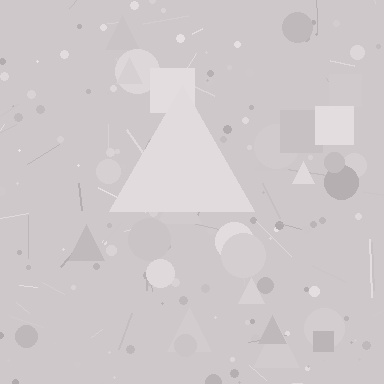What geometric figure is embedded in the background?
A triangle is embedded in the background.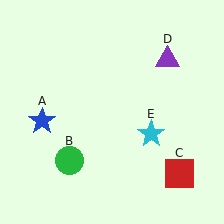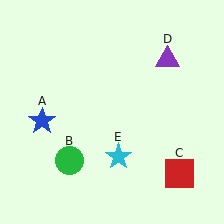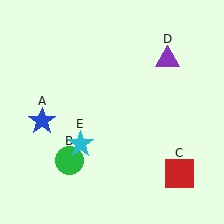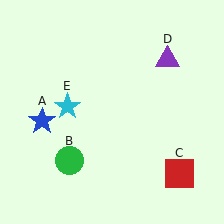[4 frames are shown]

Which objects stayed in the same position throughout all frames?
Blue star (object A) and green circle (object B) and red square (object C) and purple triangle (object D) remained stationary.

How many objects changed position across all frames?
1 object changed position: cyan star (object E).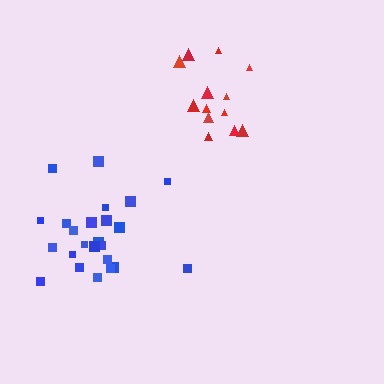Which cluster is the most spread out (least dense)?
Blue.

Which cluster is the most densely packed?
Red.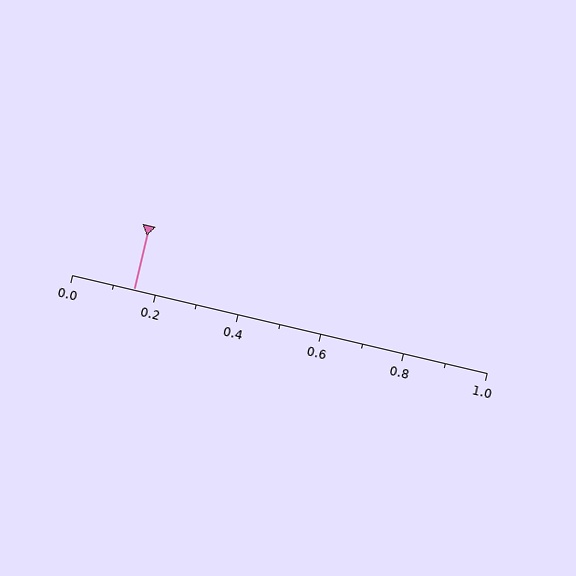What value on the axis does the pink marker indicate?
The marker indicates approximately 0.15.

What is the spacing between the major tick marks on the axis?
The major ticks are spaced 0.2 apart.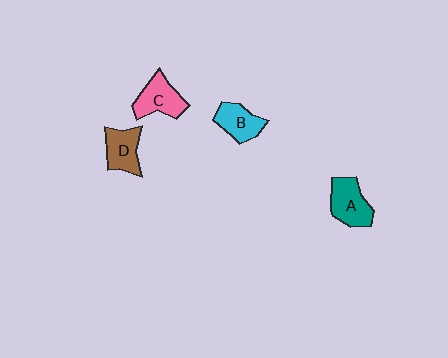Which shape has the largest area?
Shape A (teal).